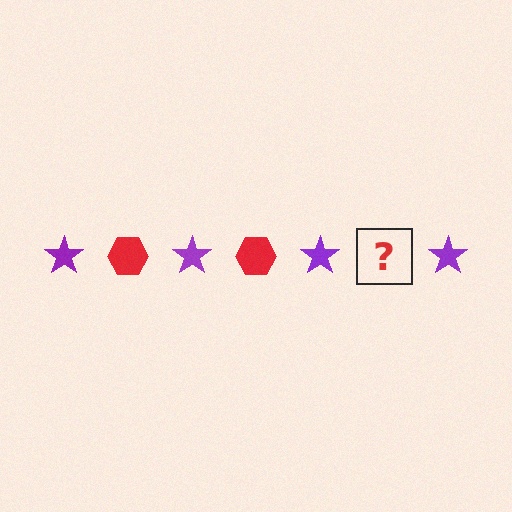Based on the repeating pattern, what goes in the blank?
The blank should be a red hexagon.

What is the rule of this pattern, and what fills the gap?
The rule is that the pattern alternates between purple star and red hexagon. The gap should be filled with a red hexagon.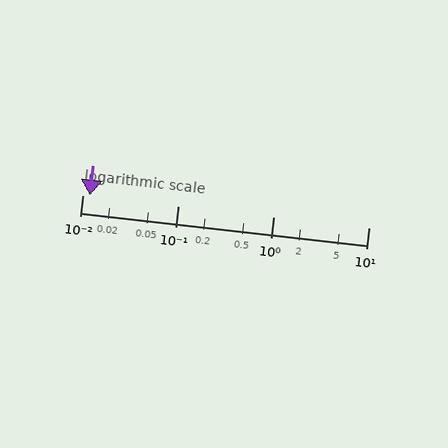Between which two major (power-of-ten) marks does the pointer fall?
The pointer is between 0.01 and 0.1.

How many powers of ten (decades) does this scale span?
The scale spans 3 decades, from 0.01 to 10.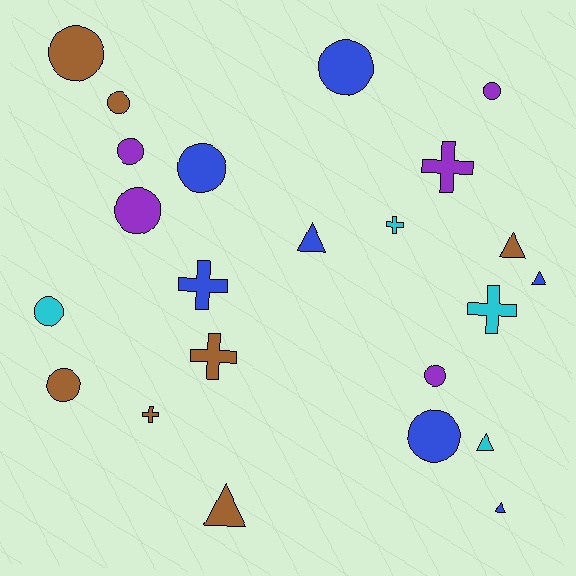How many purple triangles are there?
There are no purple triangles.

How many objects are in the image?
There are 23 objects.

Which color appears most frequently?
Blue, with 7 objects.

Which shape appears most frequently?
Circle, with 11 objects.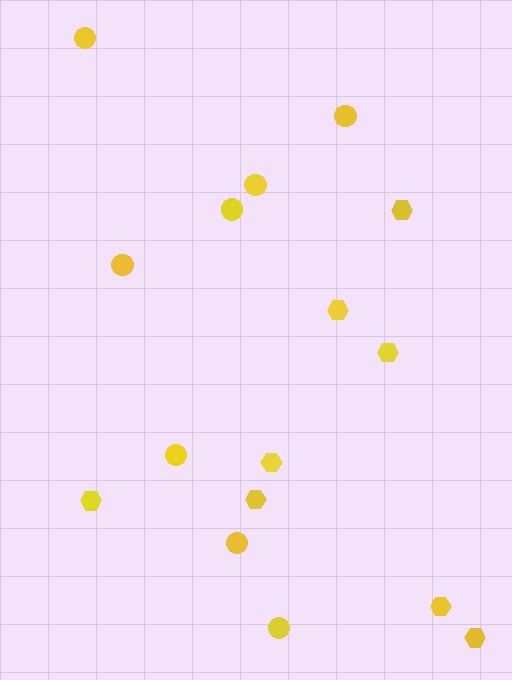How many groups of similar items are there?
There are 2 groups: one group of hexagons (8) and one group of circles (8).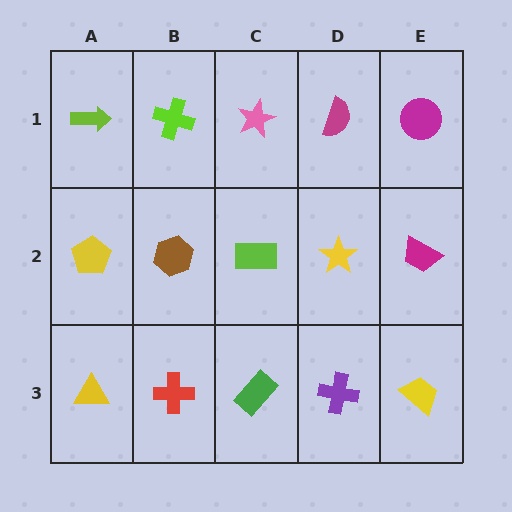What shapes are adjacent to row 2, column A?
A lime arrow (row 1, column A), a yellow triangle (row 3, column A), a brown hexagon (row 2, column B).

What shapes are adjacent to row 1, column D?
A yellow star (row 2, column D), a pink star (row 1, column C), a magenta circle (row 1, column E).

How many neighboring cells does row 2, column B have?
4.